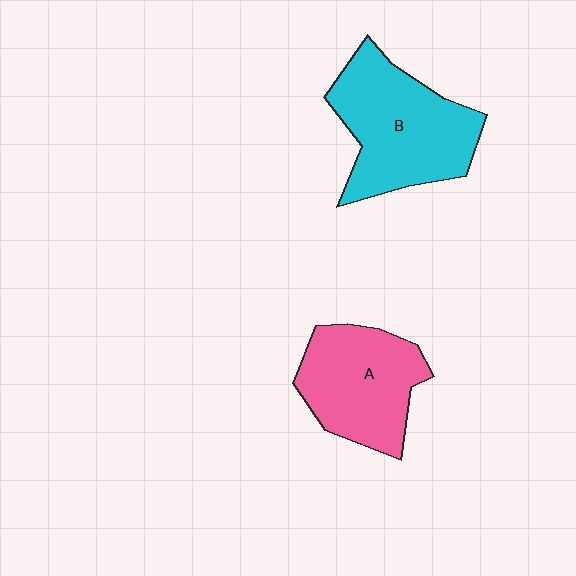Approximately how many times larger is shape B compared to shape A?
Approximately 1.2 times.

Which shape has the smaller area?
Shape A (pink).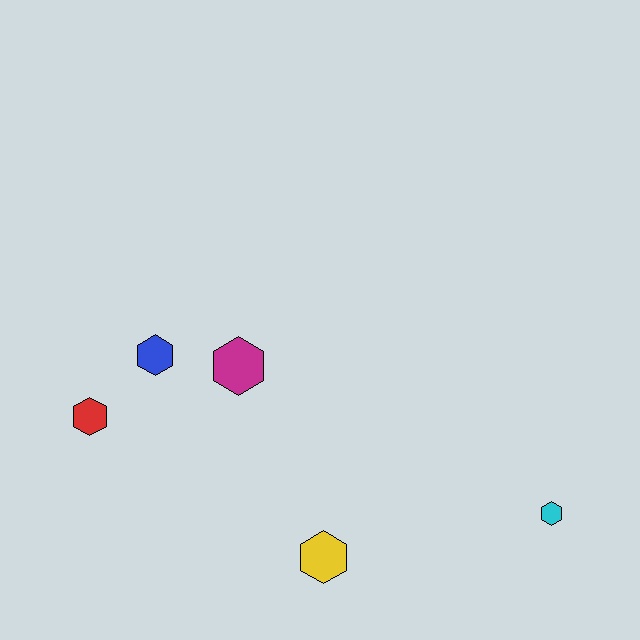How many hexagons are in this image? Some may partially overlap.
There are 5 hexagons.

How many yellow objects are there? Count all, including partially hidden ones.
There is 1 yellow object.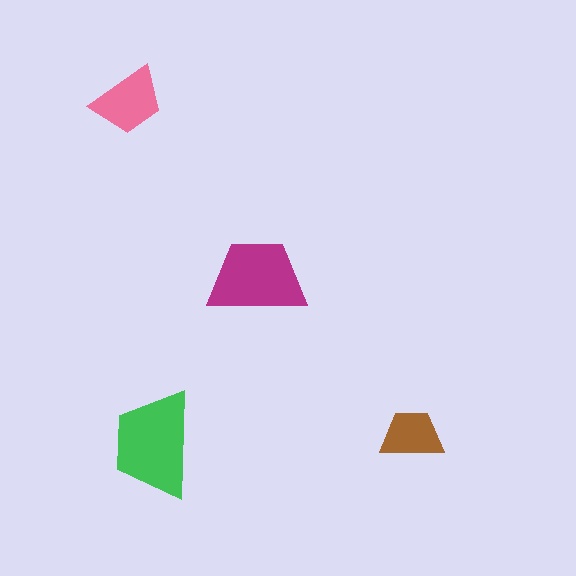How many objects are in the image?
There are 4 objects in the image.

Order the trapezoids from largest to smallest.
the green one, the magenta one, the pink one, the brown one.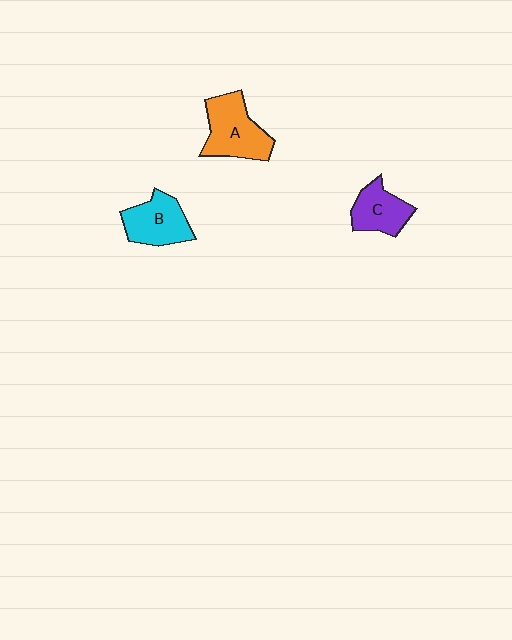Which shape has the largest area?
Shape A (orange).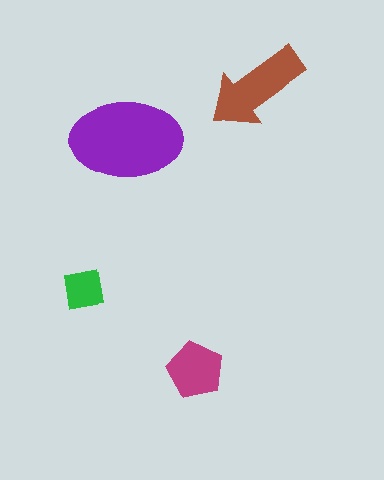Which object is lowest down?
The magenta pentagon is bottommost.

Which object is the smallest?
The green square.